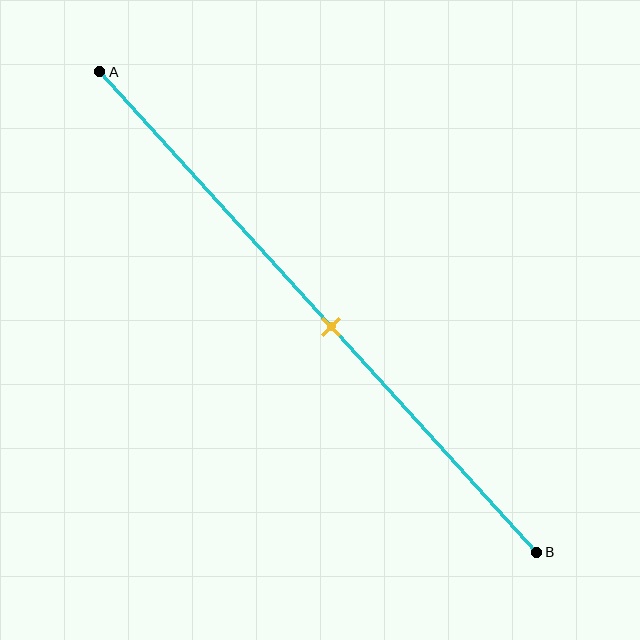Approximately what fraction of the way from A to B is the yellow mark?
The yellow mark is approximately 55% of the way from A to B.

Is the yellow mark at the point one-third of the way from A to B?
No, the mark is at about 55% from A, not at the 33% one-third point.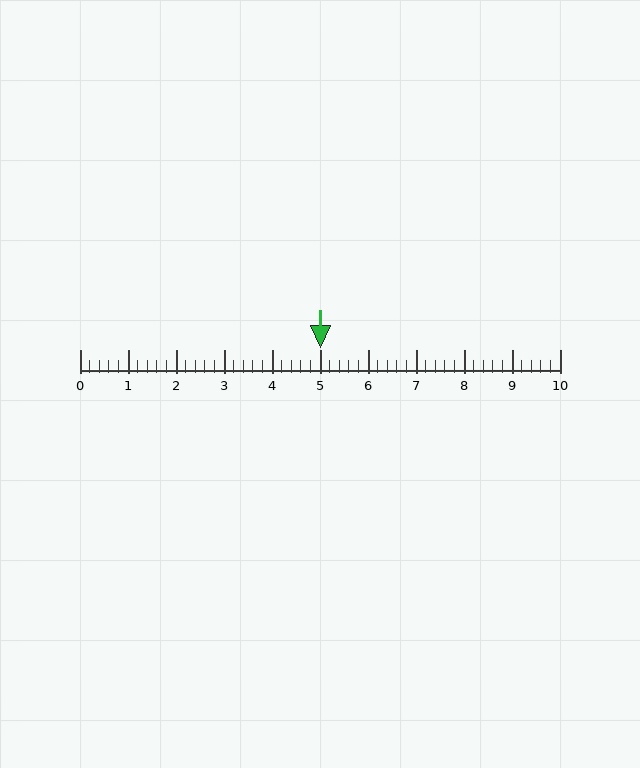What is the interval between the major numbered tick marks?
The major tick marks are spaced 1 units apart.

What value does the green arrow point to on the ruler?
The green arrow points to approximately 5.0.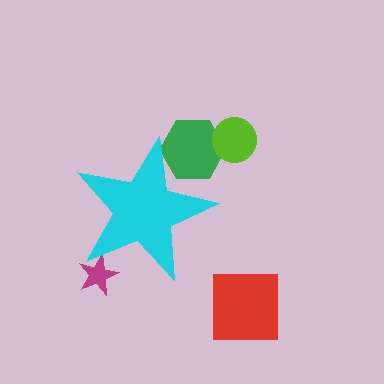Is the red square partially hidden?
No, the red square is fully visible.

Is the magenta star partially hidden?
Yes, the magenta star is partially hidden behind the cyan star.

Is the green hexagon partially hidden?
Yes, the green hexagon is partially hidden behind the cyan star.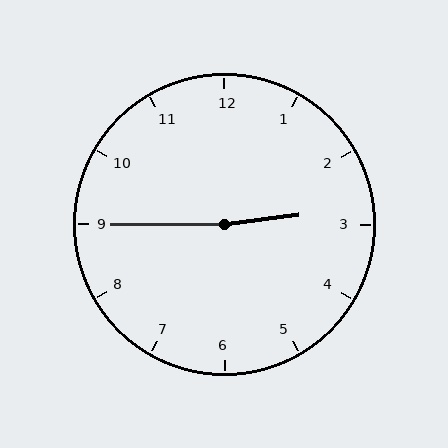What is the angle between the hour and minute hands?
Approximately 172 degrees.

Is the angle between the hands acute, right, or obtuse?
It is obtuse.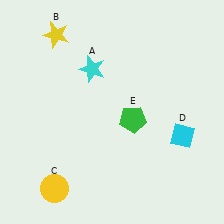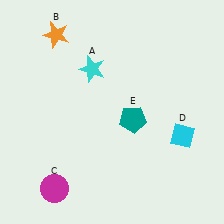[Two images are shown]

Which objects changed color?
B changed from yellow to orange. C changed from yellow to magenta. E changed from green to teal.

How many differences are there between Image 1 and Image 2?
There are 3 differences between the two images.